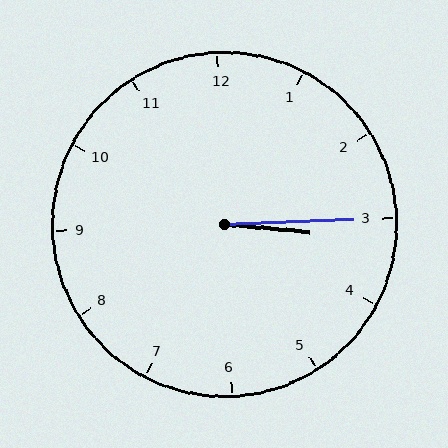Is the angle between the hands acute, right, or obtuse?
It is acute.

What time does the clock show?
3:15.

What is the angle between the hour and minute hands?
Approximately 8 degrees.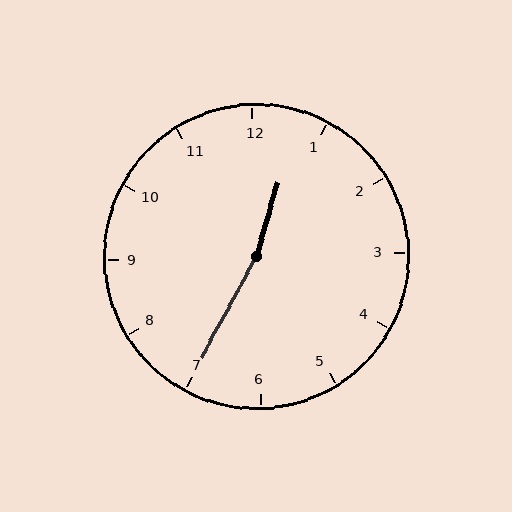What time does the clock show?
12:35.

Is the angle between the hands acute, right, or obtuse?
It is obtuse.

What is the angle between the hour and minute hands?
Approximately 168 degrees.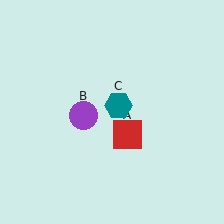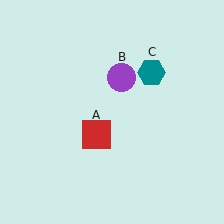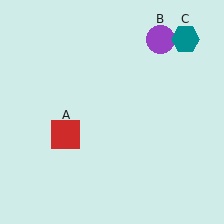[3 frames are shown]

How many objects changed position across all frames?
3 objects changed position: red square (object A), purple circle (object B), teal hexagon (object C).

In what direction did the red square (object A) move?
The red square (object A) moved left.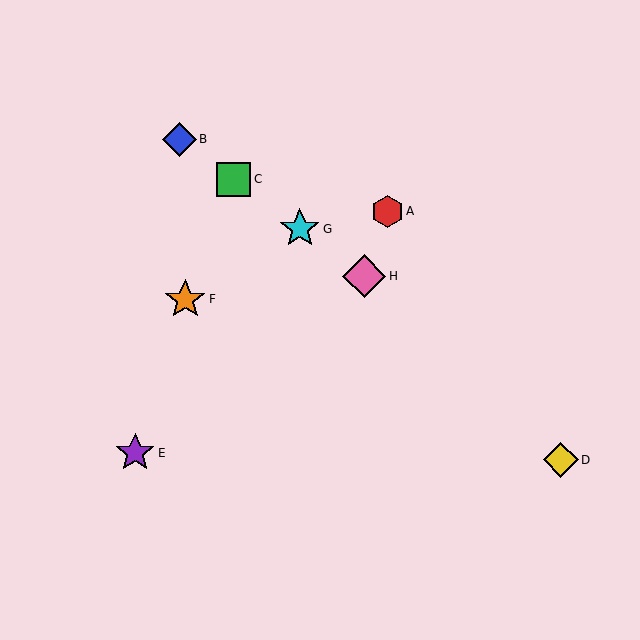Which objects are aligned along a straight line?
Objects B, C, G, H are aligned along a straight line.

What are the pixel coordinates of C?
Object C is at (233, 179).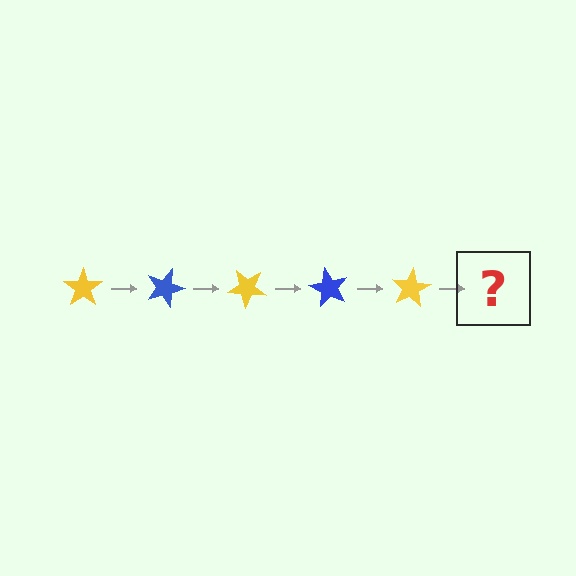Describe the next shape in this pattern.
It should be a blue star, rotated 100 degrees from the start.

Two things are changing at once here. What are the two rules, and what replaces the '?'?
The two rules are that it rotates 20 degrees each step and the color cycles through yellow and blue. The '?' should be a blue star, rotated 100 degrees from the start.